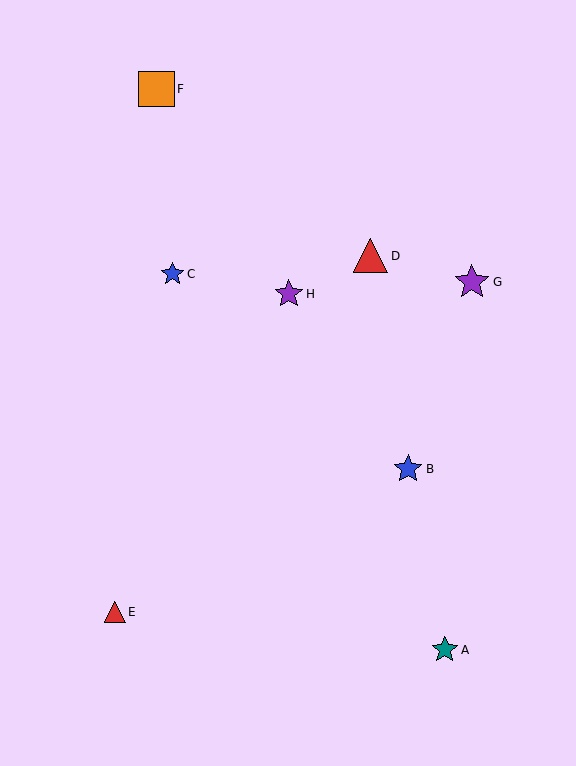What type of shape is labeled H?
Shape H is a purple star.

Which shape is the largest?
The orange square (labeled F) is the largest.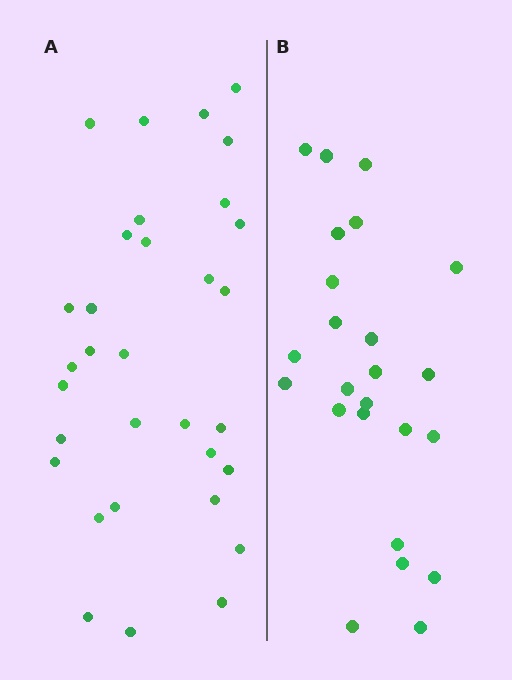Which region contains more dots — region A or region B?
Region A (the left region) has more dots.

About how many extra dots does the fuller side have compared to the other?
Region A has roughly 8 or so more dots than region B.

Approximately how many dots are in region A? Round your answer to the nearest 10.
About 30 dots. (The exact count is 32, which rounds to 30.)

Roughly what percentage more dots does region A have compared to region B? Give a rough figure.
About 35% more.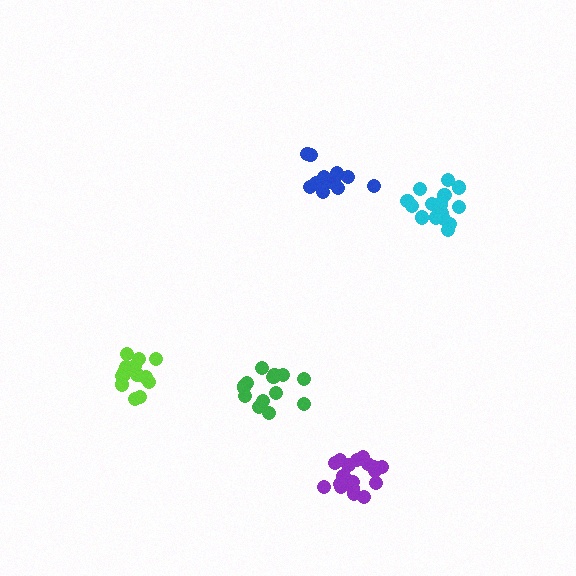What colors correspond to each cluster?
The clusters are colored: cyan, blue, green, purple, lime.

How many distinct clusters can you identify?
There are 5 distinct clusters.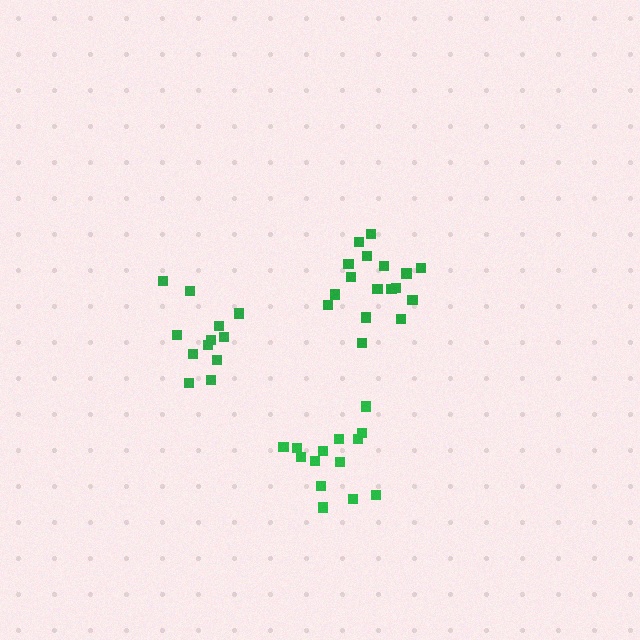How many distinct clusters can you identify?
There are 3 distinct clusters.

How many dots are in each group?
Group 1: 17 dots, Group 2: 12 dots, Group 3: 14 dots (43 total).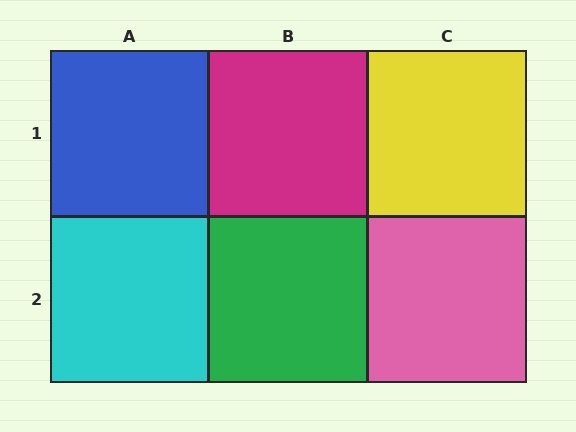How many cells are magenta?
1 cell is magenta.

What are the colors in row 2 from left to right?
Cyan, green, pink.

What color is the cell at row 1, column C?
Yellow.